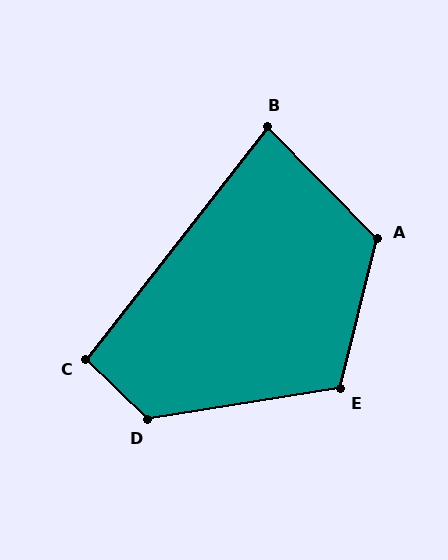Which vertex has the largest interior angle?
D, at approximately 126 degrees.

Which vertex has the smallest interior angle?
B, at approximately 83 degrees.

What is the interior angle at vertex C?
Approximately 96 degrees (obtuse).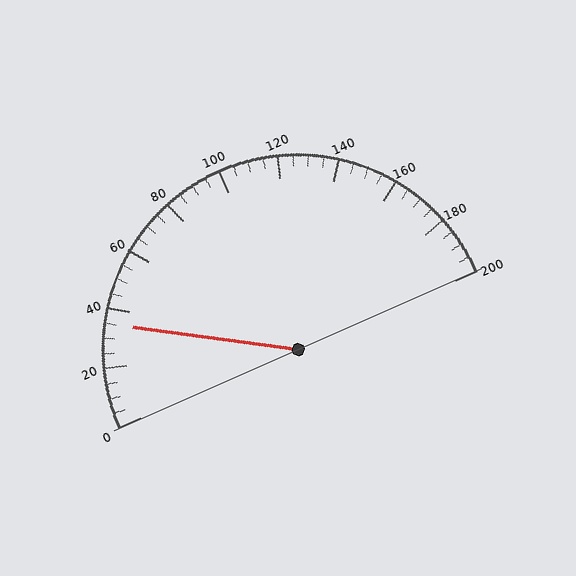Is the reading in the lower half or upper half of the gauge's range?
The reading is in the lower half of the range (0 to 200).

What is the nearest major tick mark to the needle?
The nearest major tick mark is 40.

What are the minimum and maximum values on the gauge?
The gauge ranges from 0 to 200.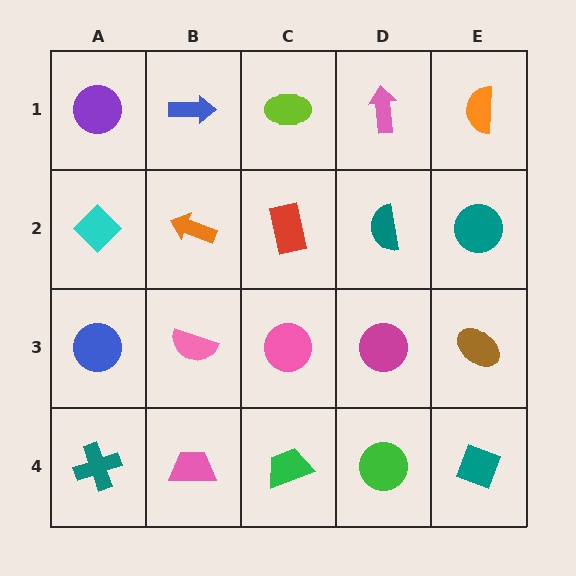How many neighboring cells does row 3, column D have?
4.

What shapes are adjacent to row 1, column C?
A red rectangle (row 2, column C), a blue arrow (row 1, column B), a pink arrow (row 1, column D).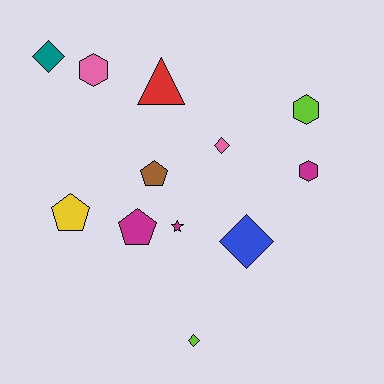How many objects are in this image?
There are 12 objects.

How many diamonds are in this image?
There are 4 diamonds.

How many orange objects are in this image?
There are no orange objects.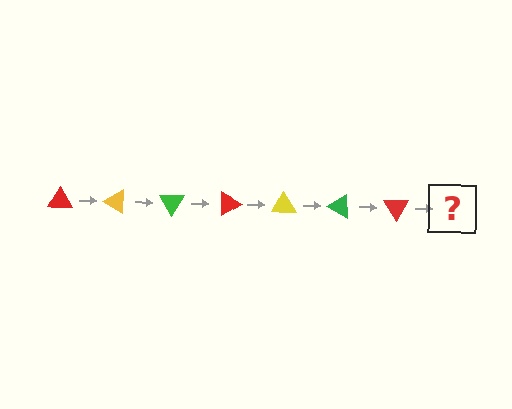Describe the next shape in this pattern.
It should be a yellow triangle, rotated 210 degrees from the start.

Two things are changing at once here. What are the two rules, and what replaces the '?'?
The two rules are that it rotates 30 degrees each step and the color cycles through red, yellow, and green. The '?' should be a yellow triangle, rotated 210 degrees from the start.